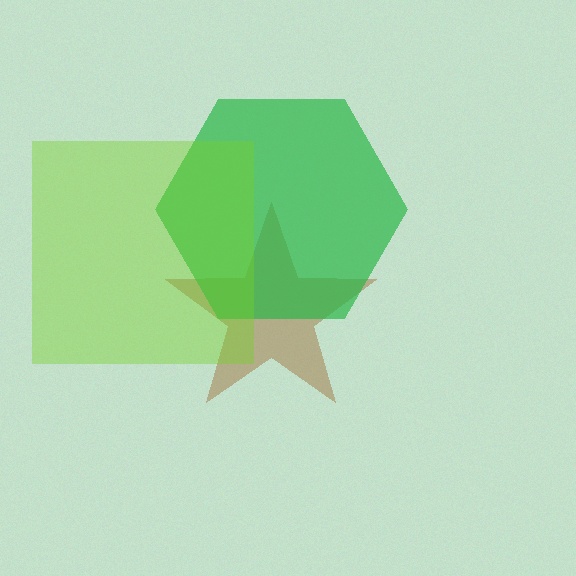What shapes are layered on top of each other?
The layered shapes are: a brown star, a green hexagon, a lime square.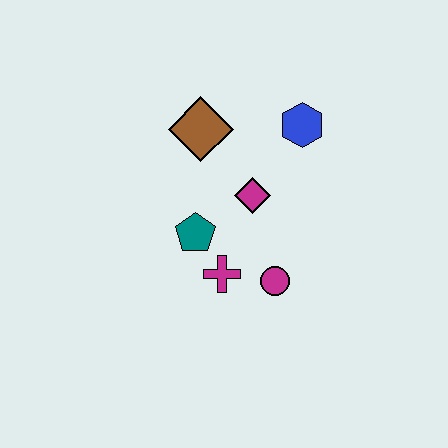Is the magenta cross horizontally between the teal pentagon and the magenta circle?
Yes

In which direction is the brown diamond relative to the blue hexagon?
The brown diamond is to the left of the blue hexagon.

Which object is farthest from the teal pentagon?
The blue hexagon is farthest from the teal pentagon.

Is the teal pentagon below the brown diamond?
Yes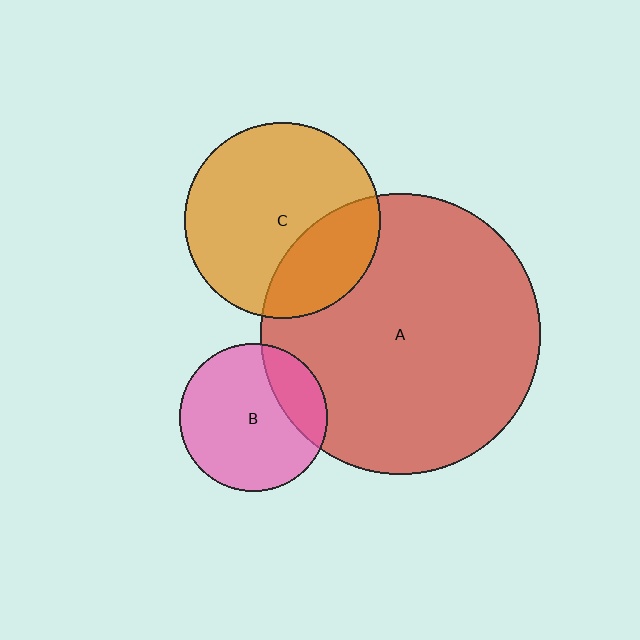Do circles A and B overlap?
Yes.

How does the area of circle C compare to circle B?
Approximately 1.8 times.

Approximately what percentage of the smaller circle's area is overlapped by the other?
Approximately 20%.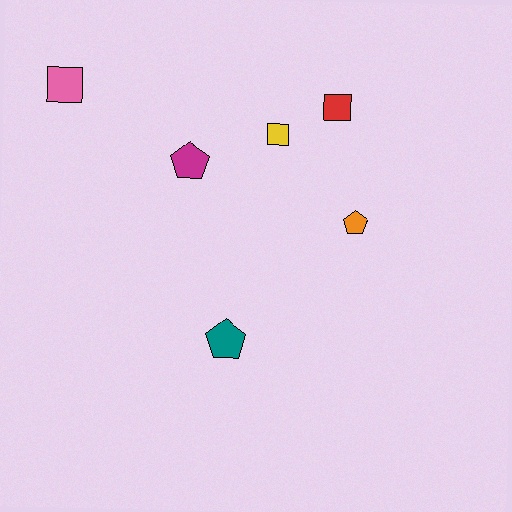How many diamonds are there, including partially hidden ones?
There are no diamonds.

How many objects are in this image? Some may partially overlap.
There are 6 objects.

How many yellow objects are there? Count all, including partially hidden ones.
There is 1 yellow object.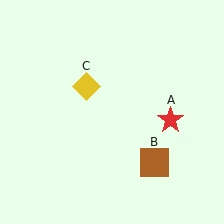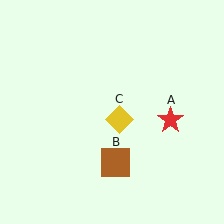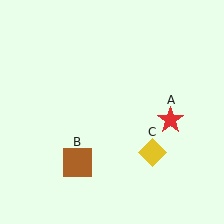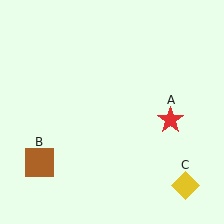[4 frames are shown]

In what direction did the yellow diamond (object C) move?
The yellow diamond (object C) moved down and to the right.